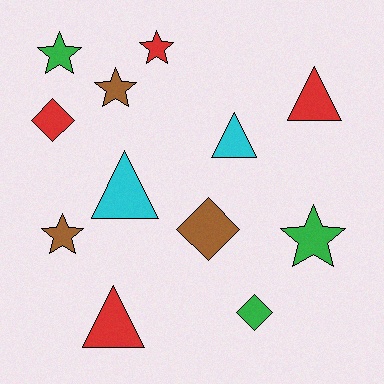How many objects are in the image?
There are 12 objects.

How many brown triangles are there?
There are no brown triangles.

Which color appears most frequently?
Red, with 4 objects.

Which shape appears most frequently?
Star, with 5 objects.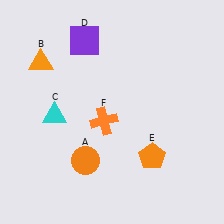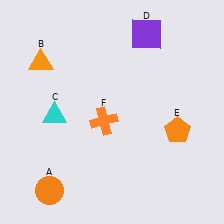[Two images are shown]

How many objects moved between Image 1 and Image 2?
3 objects moved between the two images.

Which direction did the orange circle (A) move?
The orange circle (A) moved left.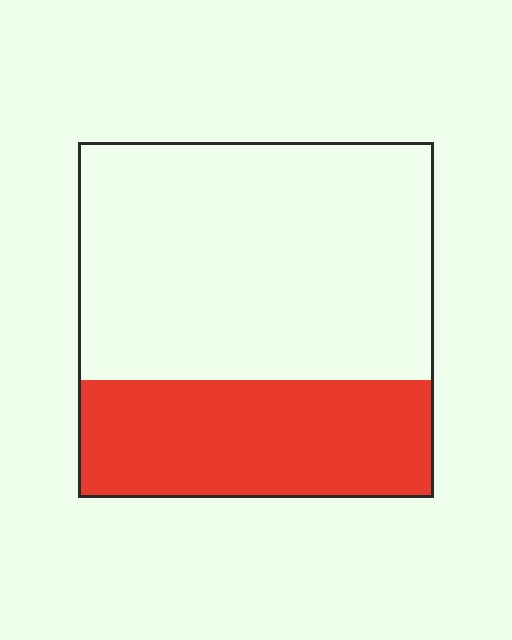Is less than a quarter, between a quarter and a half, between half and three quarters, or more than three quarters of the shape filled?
Between a quarter and a half.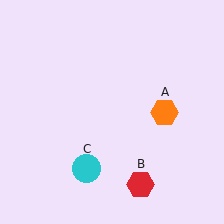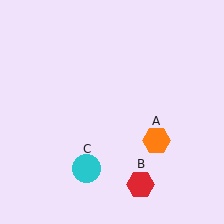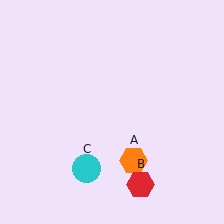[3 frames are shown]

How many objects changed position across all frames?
1 object changed position: orange hexagon (object A).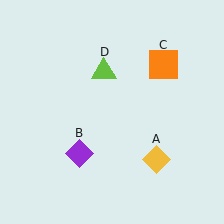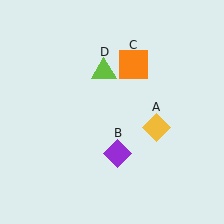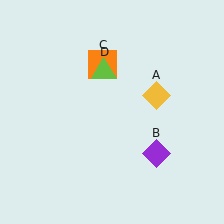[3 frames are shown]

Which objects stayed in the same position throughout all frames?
Lime triangle (object D) remained stationary.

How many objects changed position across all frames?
3 objects changed position: yellow diamond (object A), purple diamond (object B), orange square (object C).